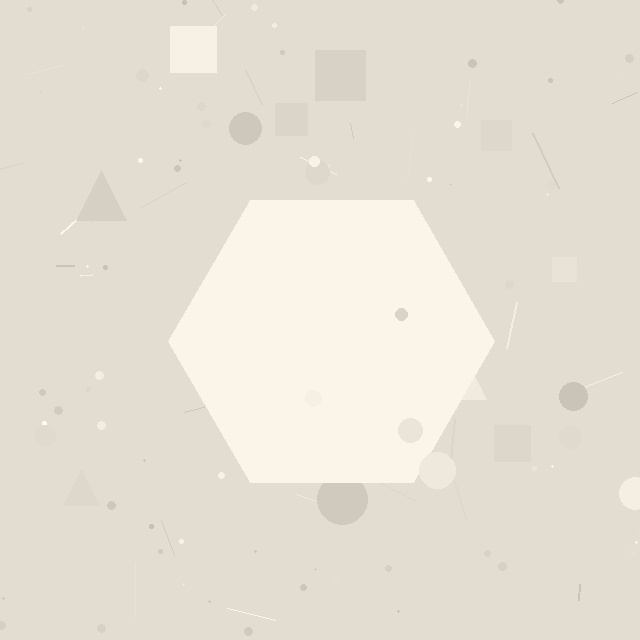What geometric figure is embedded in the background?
A hexagon is embedded in the background.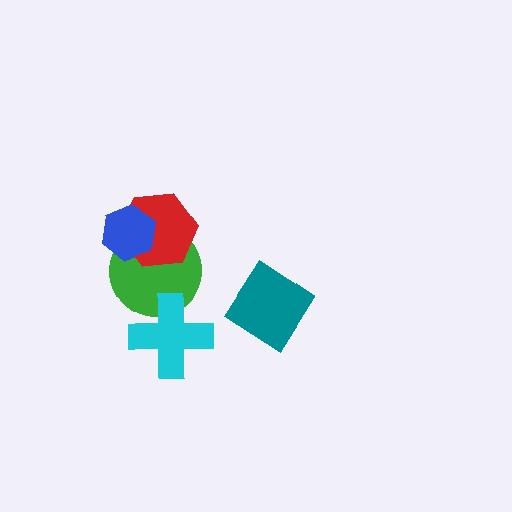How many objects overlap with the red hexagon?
2 objects overlap with the red hexagon.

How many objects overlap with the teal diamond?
0 objects overlap with the teal diamond.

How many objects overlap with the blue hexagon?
2 objects overlap with the blue hexagon.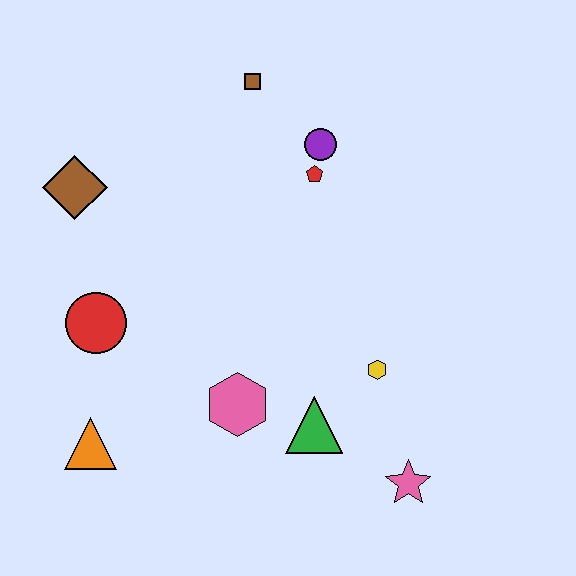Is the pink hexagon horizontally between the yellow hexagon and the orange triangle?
Yes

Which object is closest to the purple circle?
The red pentagon is closest to the purple circle.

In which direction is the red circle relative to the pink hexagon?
The red circle is to the left of the pink hexagon.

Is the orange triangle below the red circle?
Yes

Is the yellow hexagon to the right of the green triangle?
Yes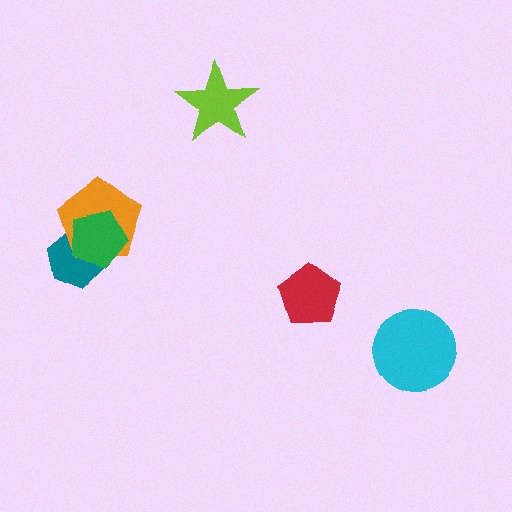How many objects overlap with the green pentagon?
2 objects overlap with the green pentagon.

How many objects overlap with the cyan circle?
0 objects overlap with the cyan circle.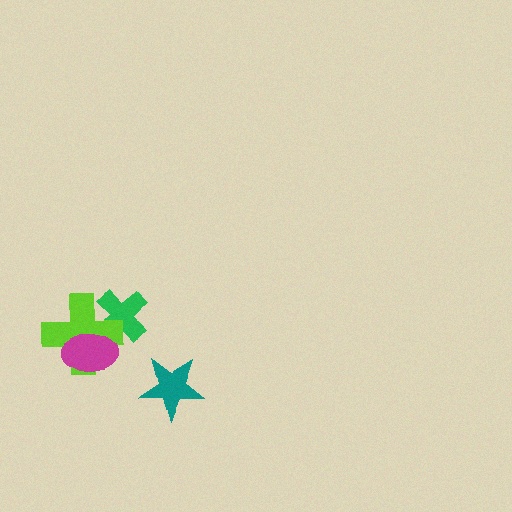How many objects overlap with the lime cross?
2 objects overlap with the lime cross.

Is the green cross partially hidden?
Yes, it is partially covered by another shape.